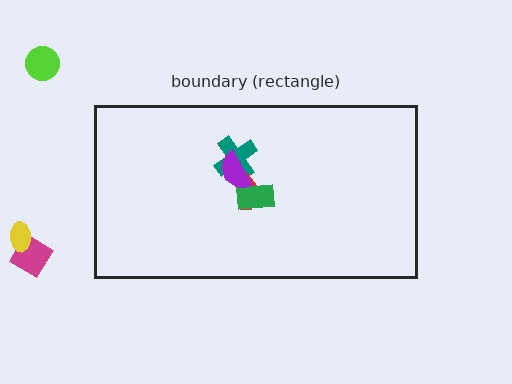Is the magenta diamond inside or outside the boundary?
Outside.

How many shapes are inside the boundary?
4 inside, 3 outside.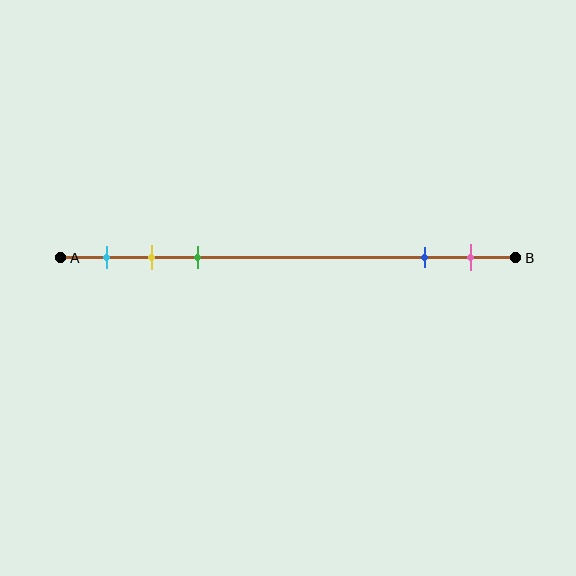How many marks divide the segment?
There are 5 marks dividing the segment.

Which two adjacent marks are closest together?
The yellow and green marks are the closest adjacent pair.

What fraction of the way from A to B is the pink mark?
The pink mark is approximately 90% (0.9) of the way from A to B.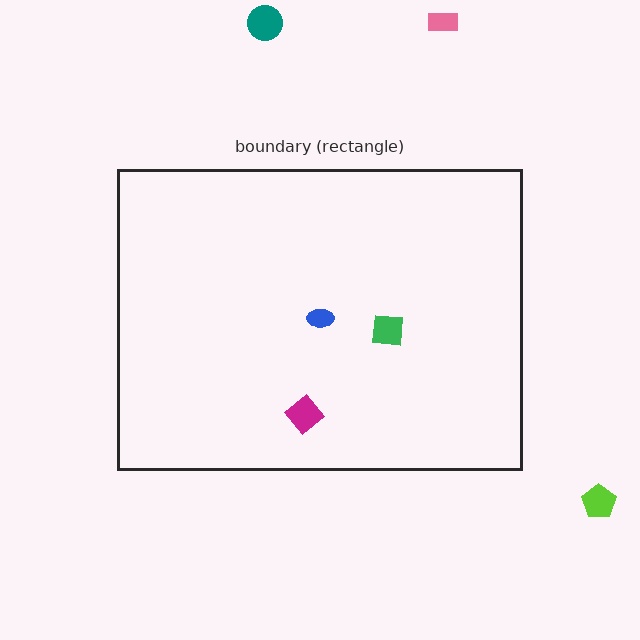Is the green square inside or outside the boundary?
Inside.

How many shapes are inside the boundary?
3 inside, 3 outside.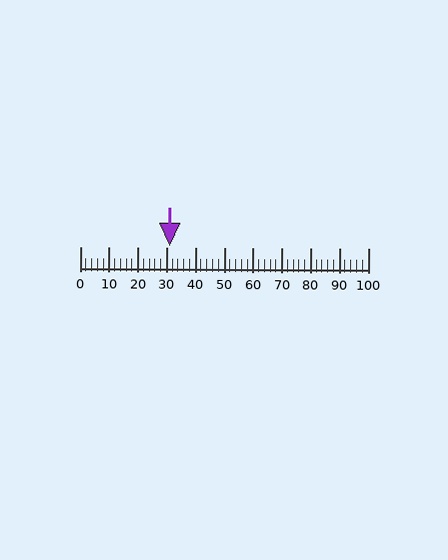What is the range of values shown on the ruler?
The ruler shows values from 0 to 100.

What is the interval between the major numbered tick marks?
The major tick marks are spaced 10 units apart.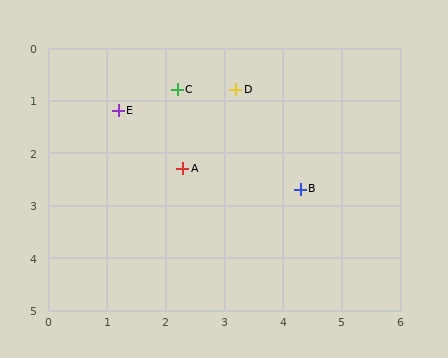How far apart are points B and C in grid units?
Points B and C are about 2.8 grid units apart.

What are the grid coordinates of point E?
Point E is at approximately (1.2, 1.2).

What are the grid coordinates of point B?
Point B is at approximately (4.3, 2.7).